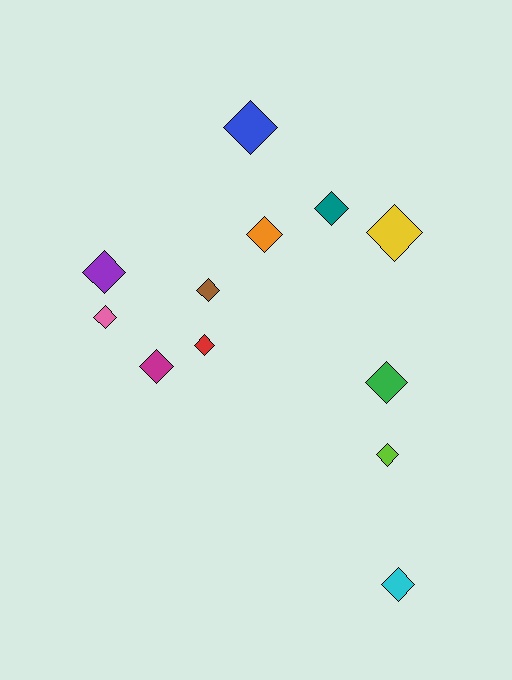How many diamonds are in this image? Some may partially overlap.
There are 12 diamonds.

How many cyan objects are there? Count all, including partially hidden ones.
There is 1 cyan object.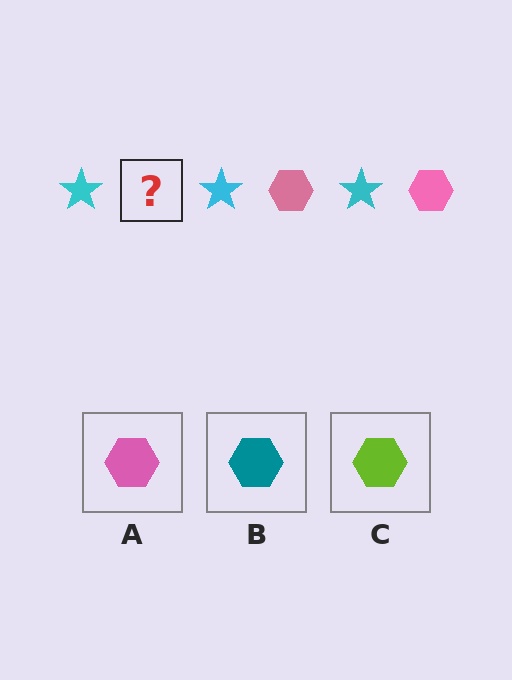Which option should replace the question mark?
Option A.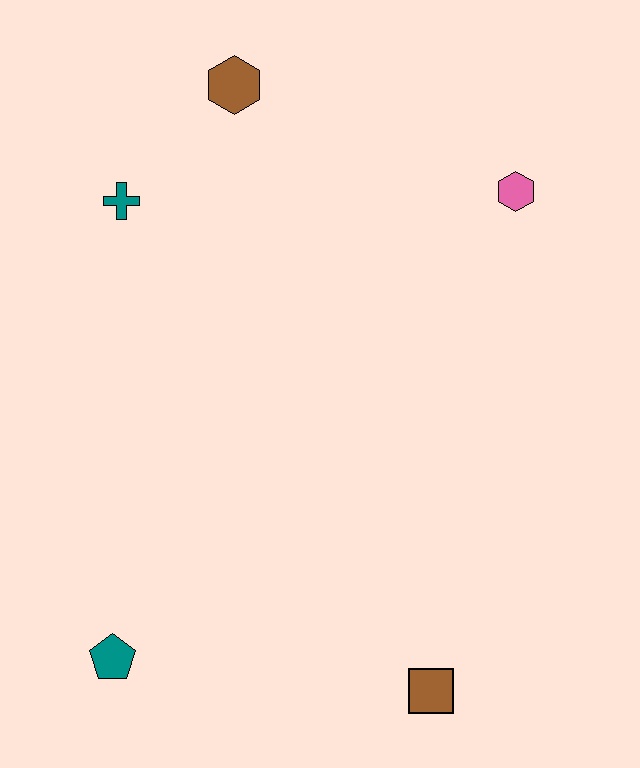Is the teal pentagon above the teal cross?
No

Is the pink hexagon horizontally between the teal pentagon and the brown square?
No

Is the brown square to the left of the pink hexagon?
Yes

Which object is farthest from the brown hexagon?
The brown square is farthest from the brown hexagon.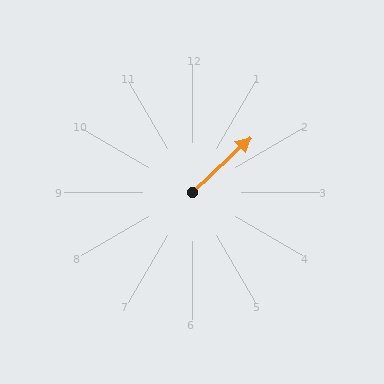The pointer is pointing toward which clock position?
Roughly 2 o'clock.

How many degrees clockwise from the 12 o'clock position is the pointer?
Approximately 47 degrees.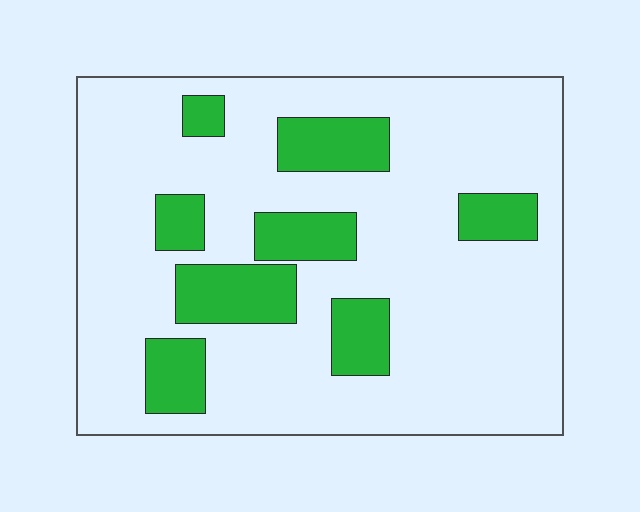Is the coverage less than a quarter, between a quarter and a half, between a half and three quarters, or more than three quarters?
Less than a quarter.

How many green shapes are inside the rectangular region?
8.